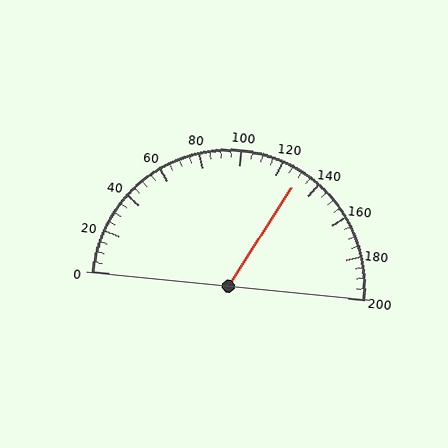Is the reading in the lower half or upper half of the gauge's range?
The reading is in the upper half of the range (0 to 200).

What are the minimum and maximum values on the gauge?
The gauge ranges from 0 to 200.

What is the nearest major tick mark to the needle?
The nearest major tick mark is 120.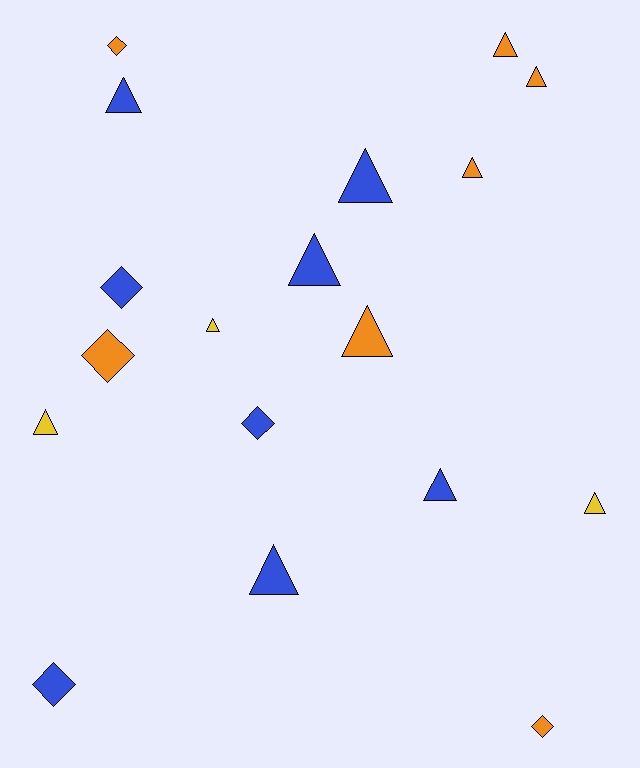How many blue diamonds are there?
There are 3 blue diamonds.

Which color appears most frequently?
Blue, with 8 objects.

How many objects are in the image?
There are 18 objects.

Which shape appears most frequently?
Triangle, with 12 objects.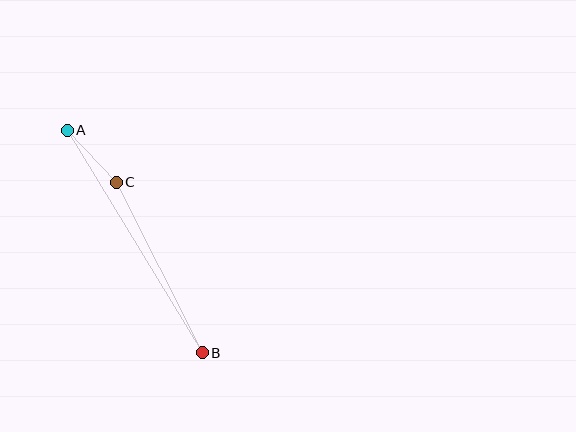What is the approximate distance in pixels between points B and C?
The distance between B and C is approximately 191 pixels.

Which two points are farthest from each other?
Points A and B are farthest from each other.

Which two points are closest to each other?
Points A and C are closest to each other.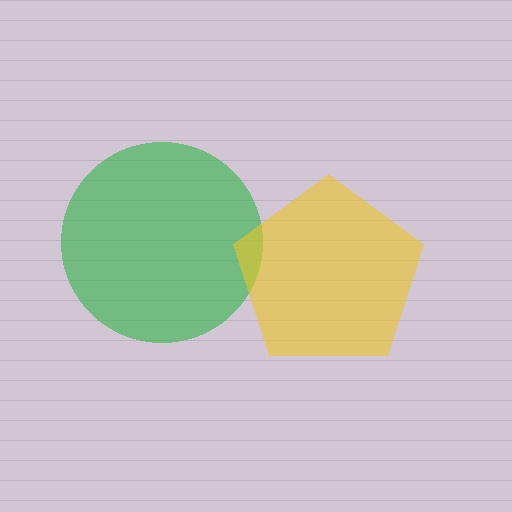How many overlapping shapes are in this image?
There are 2 overlapping shapes in the image.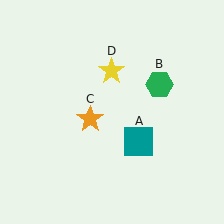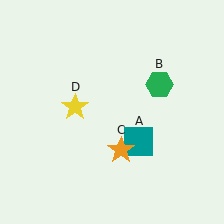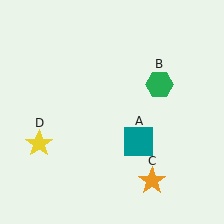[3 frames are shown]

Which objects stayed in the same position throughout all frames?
Teal square (object A) and green hexagon (object B) remained stationary.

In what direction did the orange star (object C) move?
The orange star (object C) moved down and to the right.